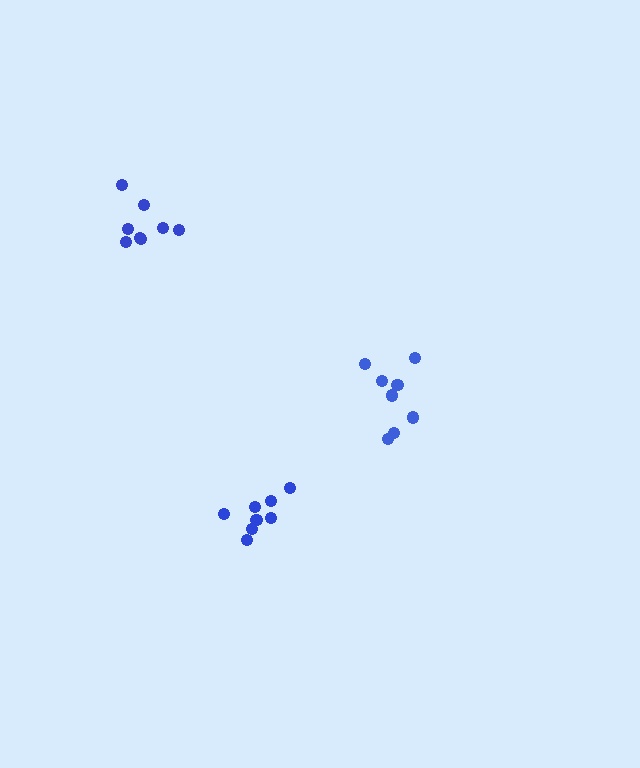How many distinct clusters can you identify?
There are 3 distinct clusters.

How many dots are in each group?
Group 1: 8 dots, Group 2: 8 dots, Group 3: 8 dots (24 total).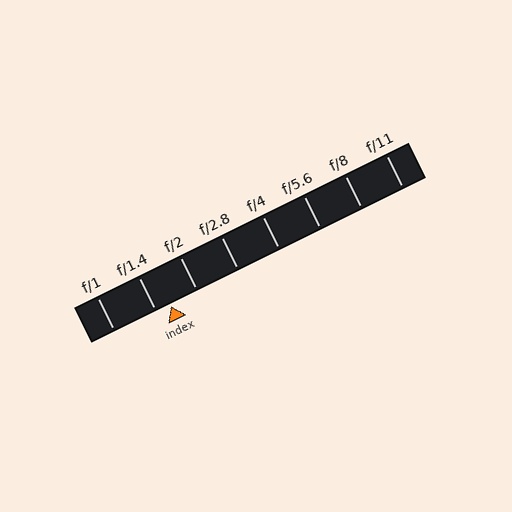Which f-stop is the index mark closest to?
The index mark is closest to f/1.4.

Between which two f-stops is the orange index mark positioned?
The index mark is between f/1.4 and f/2.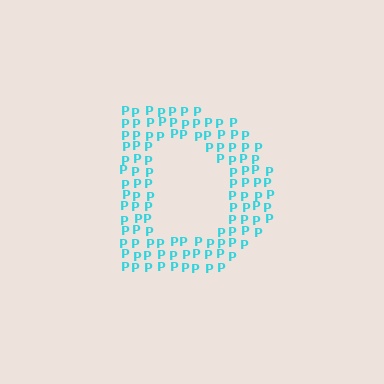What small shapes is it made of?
It is made of small letter P's.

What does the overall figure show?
The overall figure shows the letter D.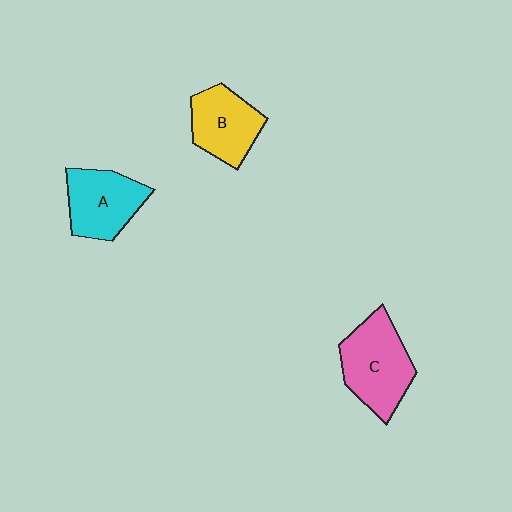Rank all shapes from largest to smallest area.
From largest to smallest: C (pink), A (cyan), B (yellow).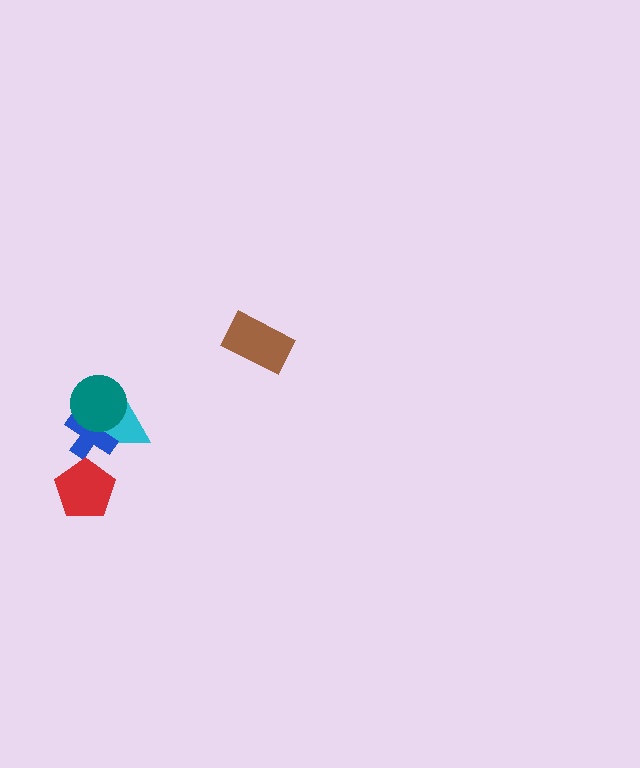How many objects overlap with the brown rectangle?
0 objects overlap with the brown rectangle.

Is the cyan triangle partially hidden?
Yes, it is partially covered by another shape.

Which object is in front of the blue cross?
The teal circle is in front of the blue cross.